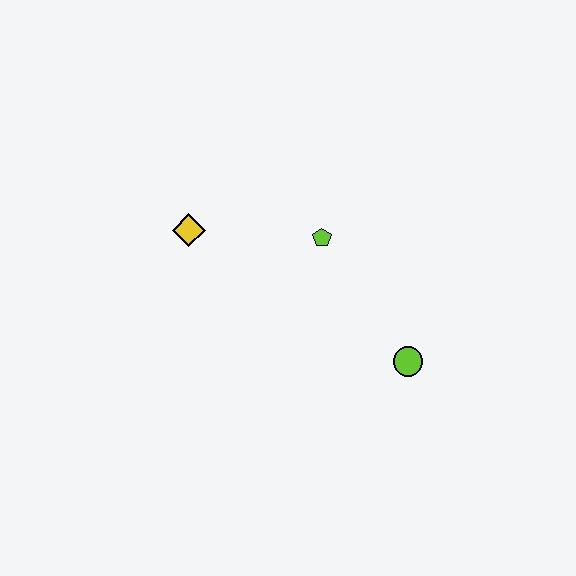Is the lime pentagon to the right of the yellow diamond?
Yes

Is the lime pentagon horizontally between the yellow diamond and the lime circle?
Yes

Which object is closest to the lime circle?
The lime pentagon is closest to the lime circle.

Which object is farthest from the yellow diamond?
The lime circle is farthest from the yellow diamond.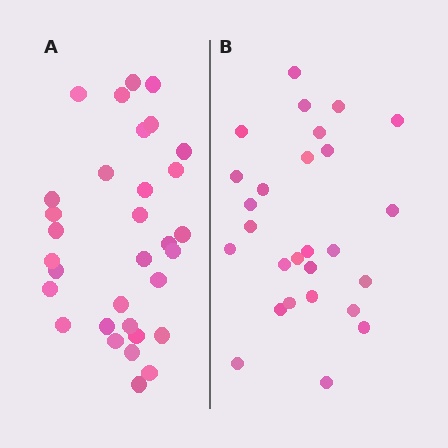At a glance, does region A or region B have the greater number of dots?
Region A (the left region) has more dots.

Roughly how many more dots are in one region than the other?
Region A has about 5 more dots than region B.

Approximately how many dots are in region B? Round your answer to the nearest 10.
About 30 dots. (The exact count is 27, which rounds to 30.)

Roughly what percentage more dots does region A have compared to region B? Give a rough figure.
About 20% more.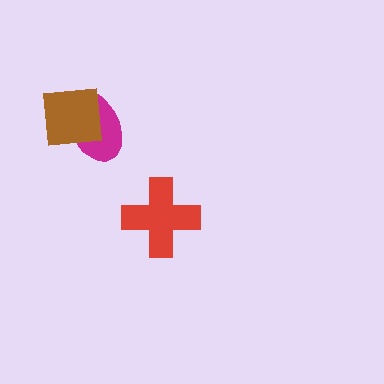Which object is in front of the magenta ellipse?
The brown square is in front of the magenta ellipse.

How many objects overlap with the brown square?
1 object overlaps with the brown square.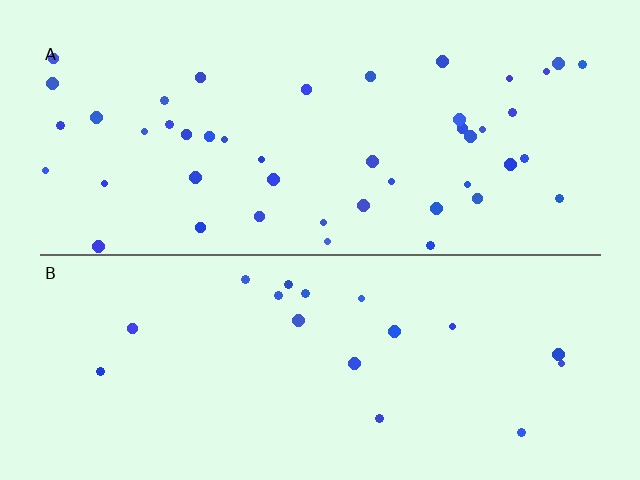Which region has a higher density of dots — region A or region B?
A (the top).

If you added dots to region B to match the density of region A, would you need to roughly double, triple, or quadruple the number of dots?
Approximately double.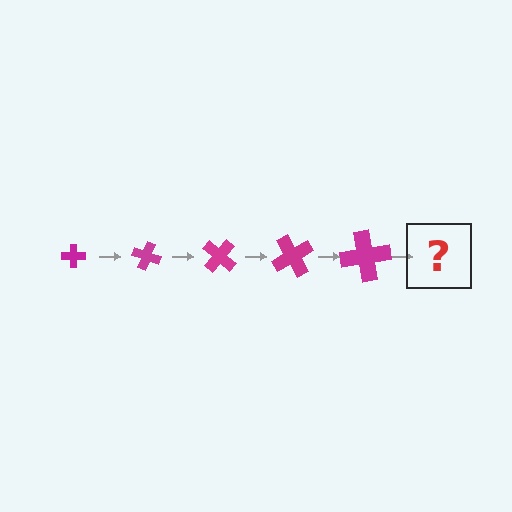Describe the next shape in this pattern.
It should be a cross, larger than the previous one and rotated 100 degrees from the start.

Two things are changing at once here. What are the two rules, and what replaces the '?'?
The two rules are that the cross grows larger each step and it rotates 20 degrees each step. The '?' should be a cross, larger than the previous one and rotated 100 degrees from the start.